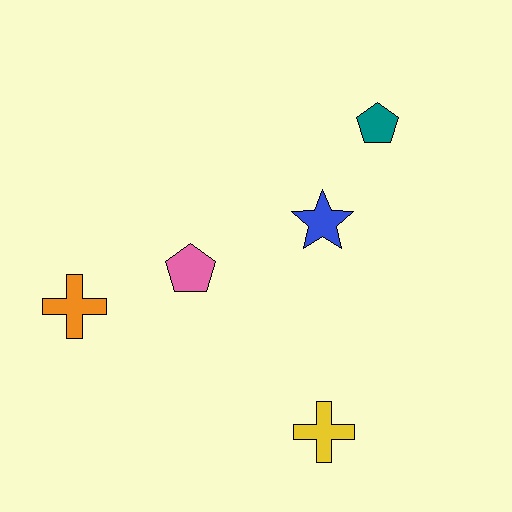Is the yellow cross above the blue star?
No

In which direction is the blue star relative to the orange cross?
The blue star is to the right of the orange cross.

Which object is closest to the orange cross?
The pink pentagon is closest to the orange cross.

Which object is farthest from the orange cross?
The teal pentagon is farthest from the orange cross.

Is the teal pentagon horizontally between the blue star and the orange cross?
No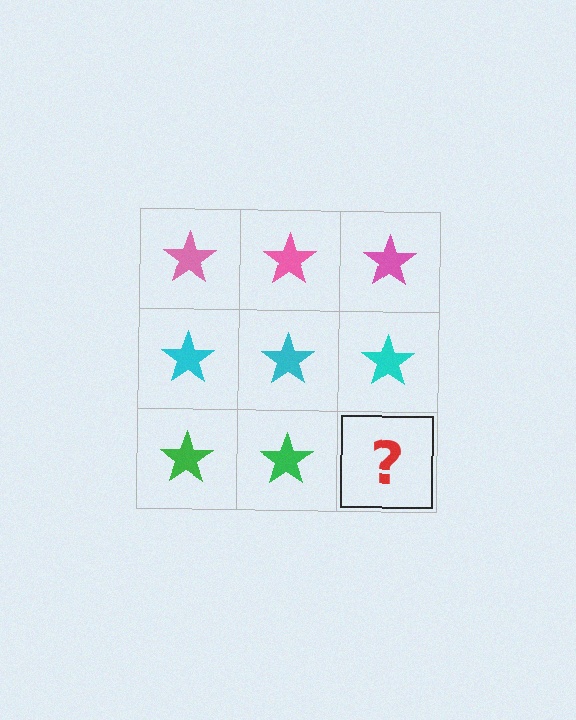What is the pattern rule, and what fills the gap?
The rule is that each row has a consistent color. The gap should be filled with a green star.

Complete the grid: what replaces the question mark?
The question mark should be replaced with a green star.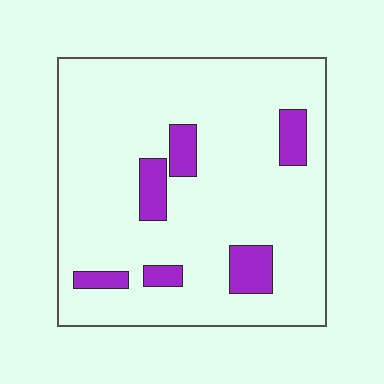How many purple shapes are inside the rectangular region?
6.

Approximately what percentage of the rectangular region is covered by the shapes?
Approximately 10%.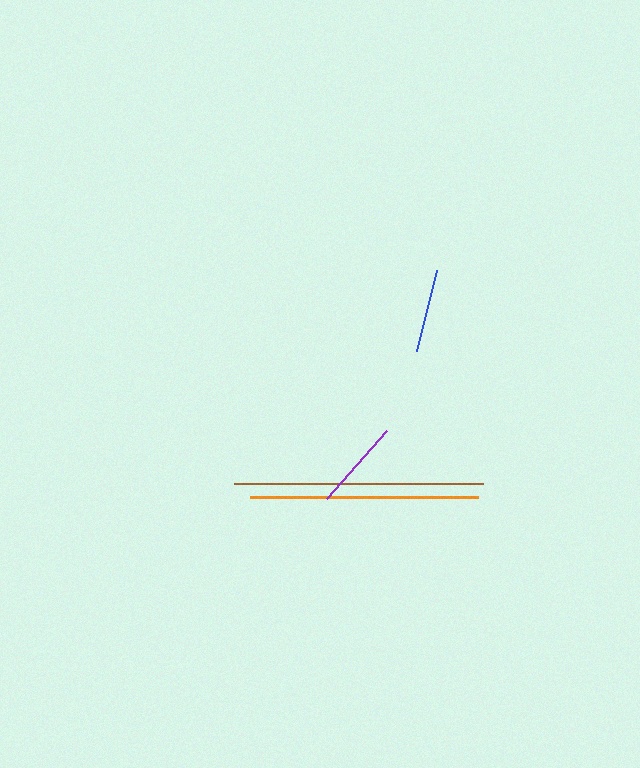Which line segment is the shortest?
The blue line is the shortest at approximately 84 pixels.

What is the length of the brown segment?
The brown segment is approximately 250 pixels long.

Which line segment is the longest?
The brown line is the longest at approximately 250 pixels.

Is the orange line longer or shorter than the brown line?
The brown line is longer than the orange line.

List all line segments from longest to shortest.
From longest to shortest: brown, orange, purple, blue.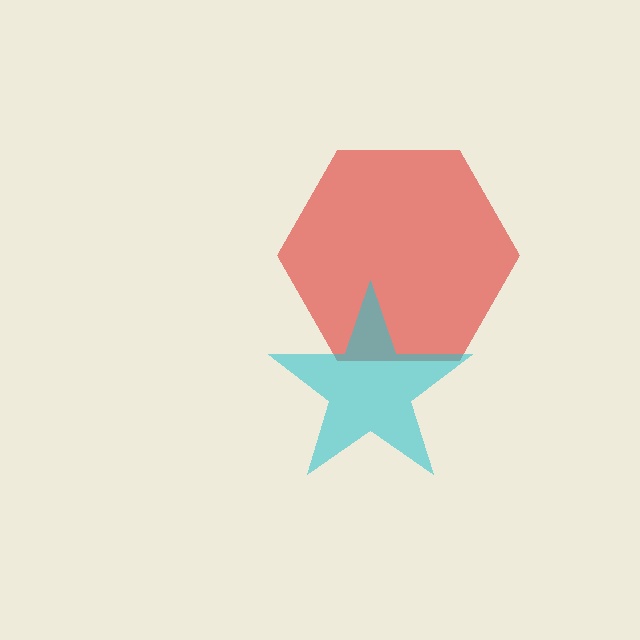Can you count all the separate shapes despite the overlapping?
Yes, there are 2 separate shapes.